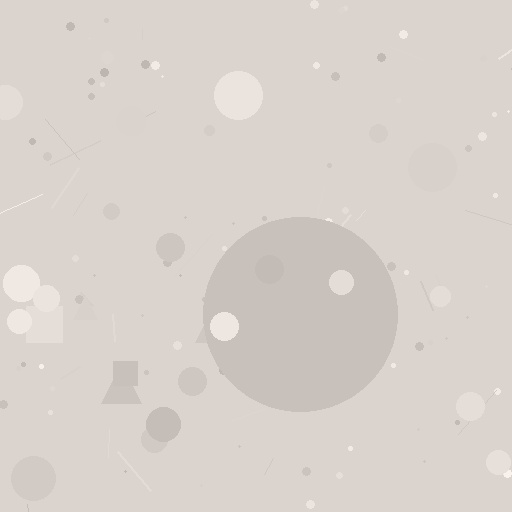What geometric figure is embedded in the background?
A circle is embedded in the background.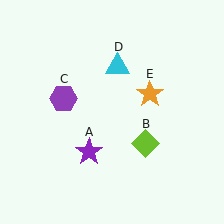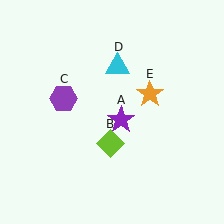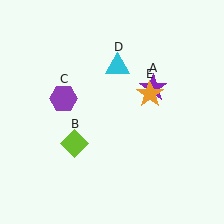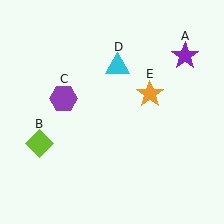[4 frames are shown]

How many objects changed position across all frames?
2 objects changed position: purple star (object A), lime diamond (object B).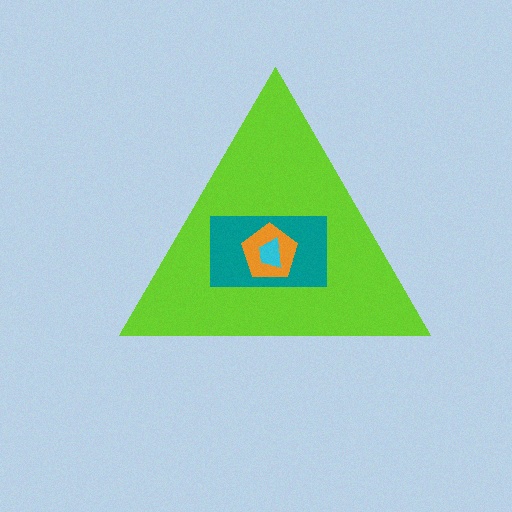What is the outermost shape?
The lime triangle.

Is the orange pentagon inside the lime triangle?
Yes.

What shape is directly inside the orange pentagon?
The cyan trapezoid.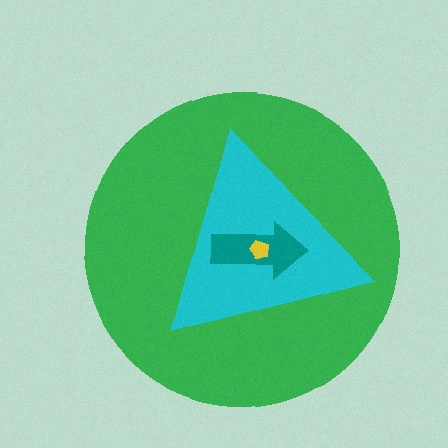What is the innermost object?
The yellow pentagon.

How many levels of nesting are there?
4.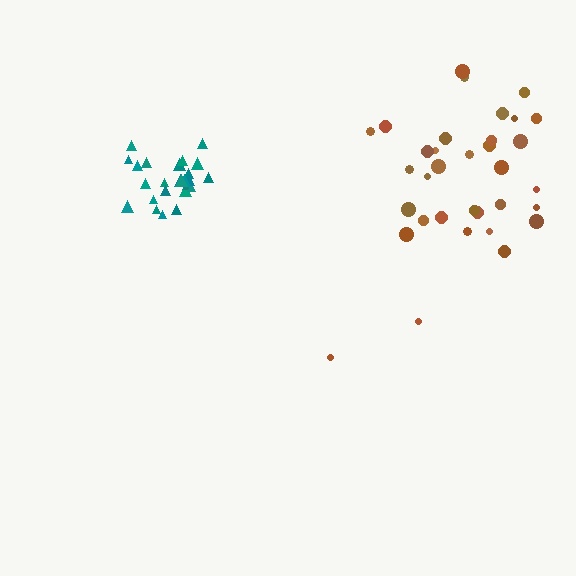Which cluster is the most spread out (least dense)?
Brown.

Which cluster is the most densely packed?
Teal.